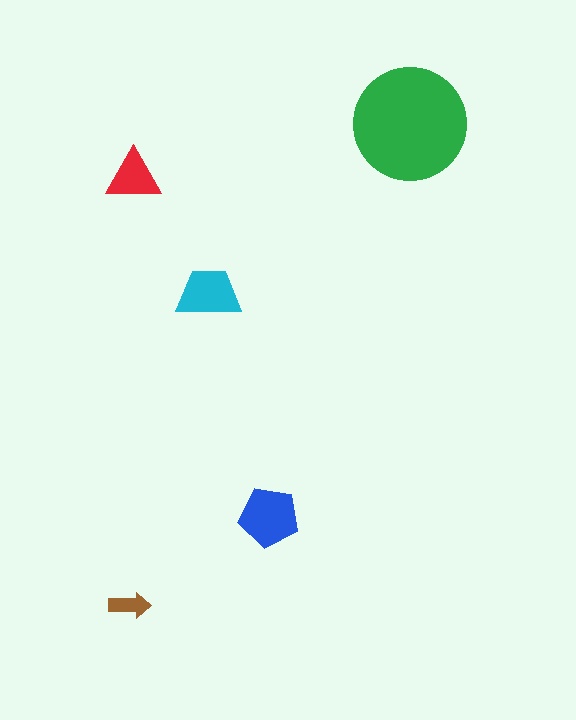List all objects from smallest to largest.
The brown arrow, the red triangle, the cyan trapezoid, the blue pentagon, the green circle.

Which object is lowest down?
The brown arrow is bottommost.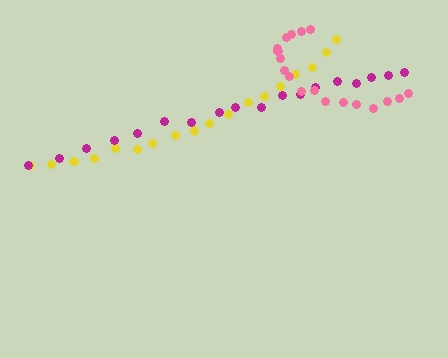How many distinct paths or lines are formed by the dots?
There are 3 distinct paths.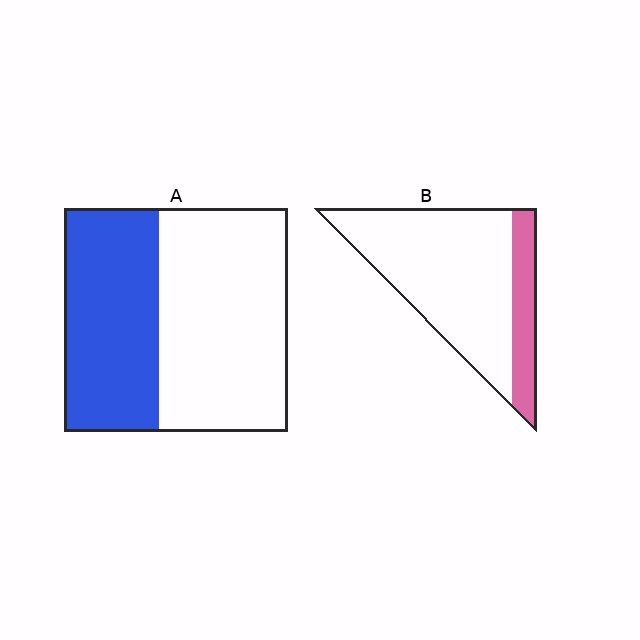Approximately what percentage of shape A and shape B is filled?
A is approximately 40% and B is approximately 20%.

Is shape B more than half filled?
No.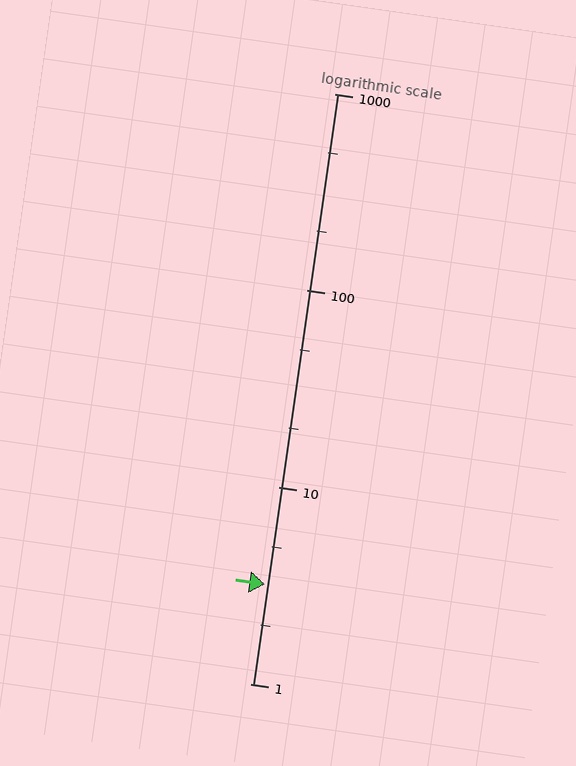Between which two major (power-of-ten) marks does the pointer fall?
The pointer is between 1 and 10.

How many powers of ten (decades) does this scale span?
The scale spans 3 decades, from 1 to 1000.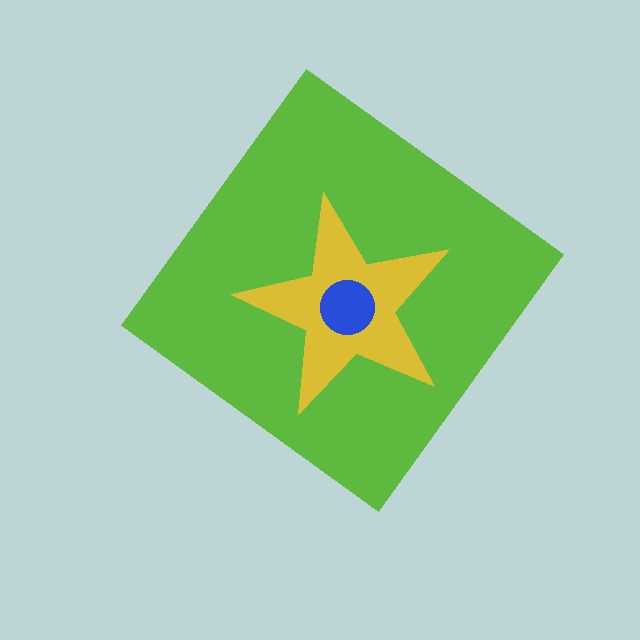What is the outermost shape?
The lime diamond.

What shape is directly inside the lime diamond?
The yellow star.